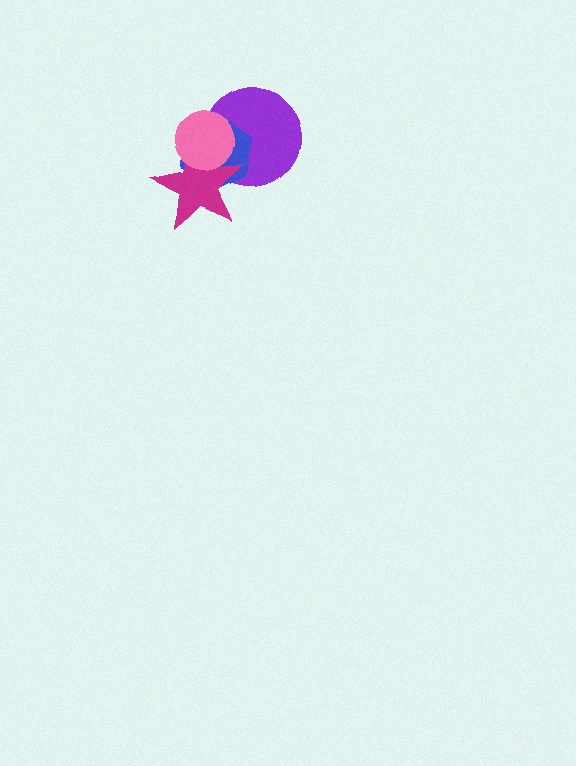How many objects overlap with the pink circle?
3 objects overlap with the pink circle.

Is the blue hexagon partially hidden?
Yes, it is partially covered by another shape.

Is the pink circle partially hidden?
No, no other shape covers it.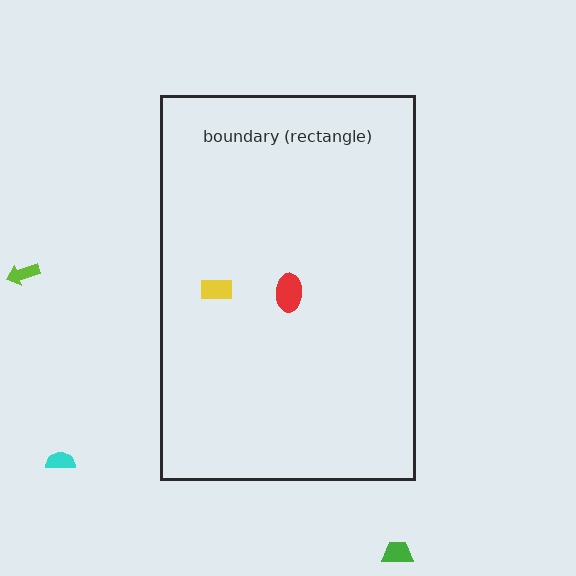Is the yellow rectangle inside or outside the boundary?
Inside.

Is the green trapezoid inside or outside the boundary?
Outside.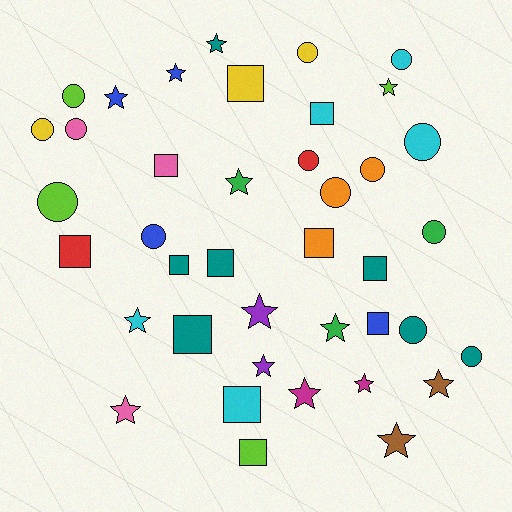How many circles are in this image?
There are 14 circles.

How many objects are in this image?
There are 40 objects.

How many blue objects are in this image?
There are 4 blue objects.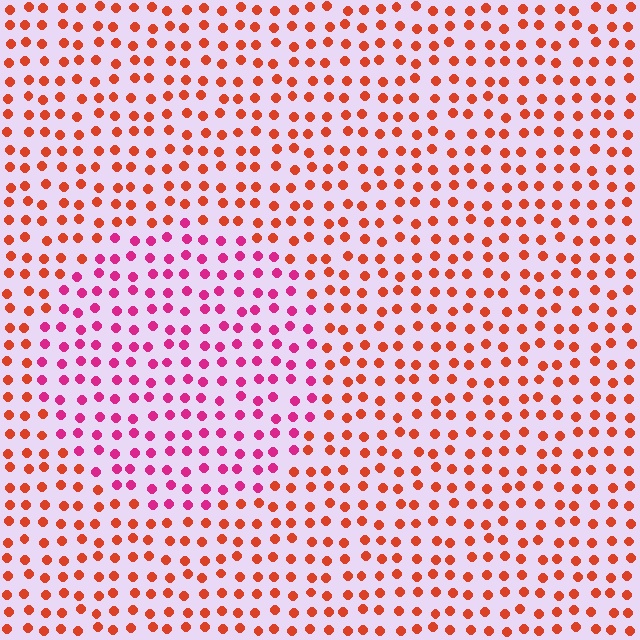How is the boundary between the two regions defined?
The boundary is defined purely by a slight shift in hue (about 43 degrees). Spacing, size, and orientation are identical on both sides.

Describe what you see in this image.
The image is filled with small red elements in a uniform arrangement. A circle-shaped region is visible where the elements are tinted to a slightly different hue, forming a subtle color boundary.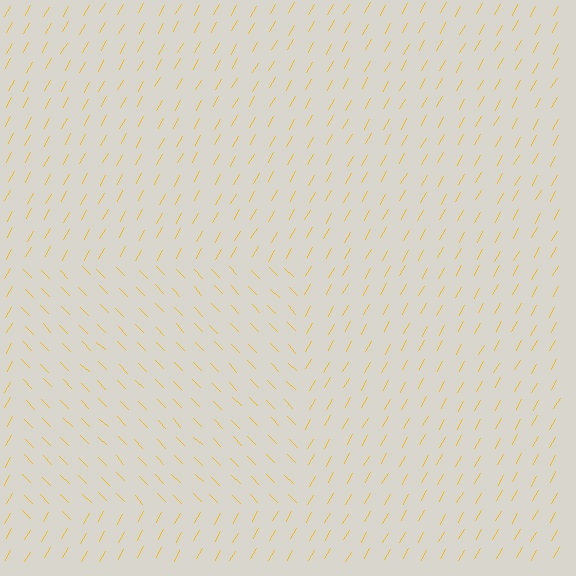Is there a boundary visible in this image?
Yes, there is a texture boundary formed by a change in line orientation.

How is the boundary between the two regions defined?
The boundary is defined purely by a change in line orientation (approximately 74 degrees difference). All lines are the same color and thickness.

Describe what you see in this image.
The image is filled with small yellow line segments. A rectangle region in the image has lines oriented differently from the surrounding lines, creating a visible texture boundary.